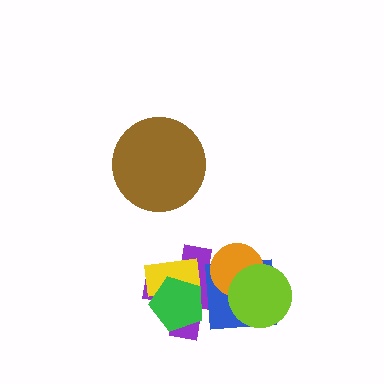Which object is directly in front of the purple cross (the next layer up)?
The yellow rectangle is directly in front of the purple cross.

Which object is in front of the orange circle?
The lime circle is in front of the orange circle.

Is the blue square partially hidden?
Yes, it is partially covered by another shape.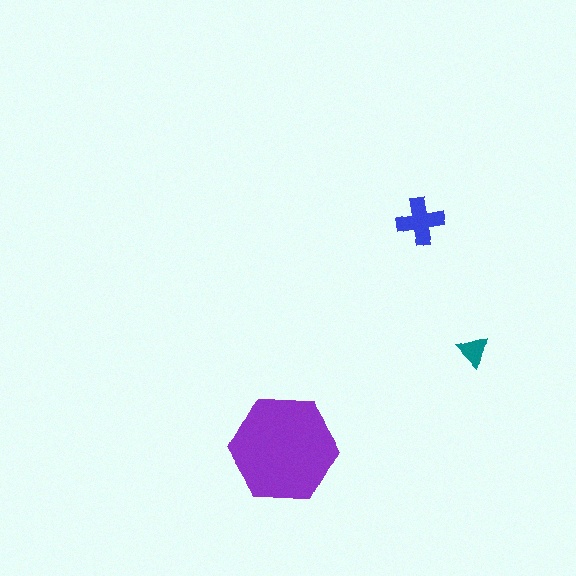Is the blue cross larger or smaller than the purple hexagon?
Smaller.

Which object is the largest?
The purple hexagon.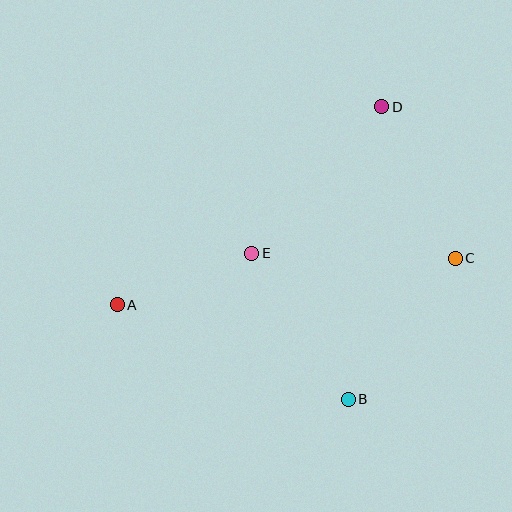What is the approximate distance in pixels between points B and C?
The distance between B and C is approximately 177 pixels.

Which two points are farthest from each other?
Points A and C are farthest from each other.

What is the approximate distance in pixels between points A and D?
The distance between A and D is approximately 330 pixels.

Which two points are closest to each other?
Points A and E are closest to each other.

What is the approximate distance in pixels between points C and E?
The distance between C and E is approximately 203 pixels.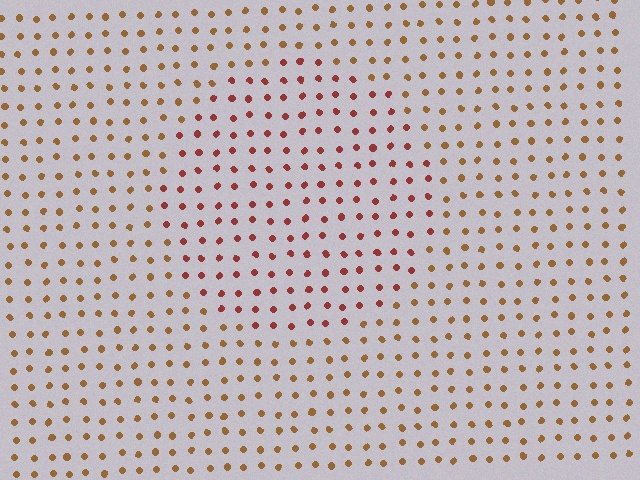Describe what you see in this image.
The image is filled with small brown elements in a uniform arrangement. A circle-shaped region is visible where the elements are tinted to a slightly different hue, forming a subtle color boundary.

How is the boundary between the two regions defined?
The boundary is defined purely by a slight shift in hue (about 32 degrees). Spacing, size, and orientation are identical on both sides.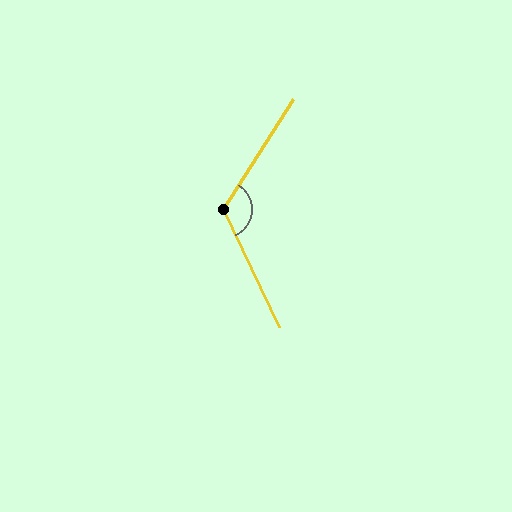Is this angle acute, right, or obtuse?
It is obtuse.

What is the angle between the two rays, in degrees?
Approximately 122 degrees.